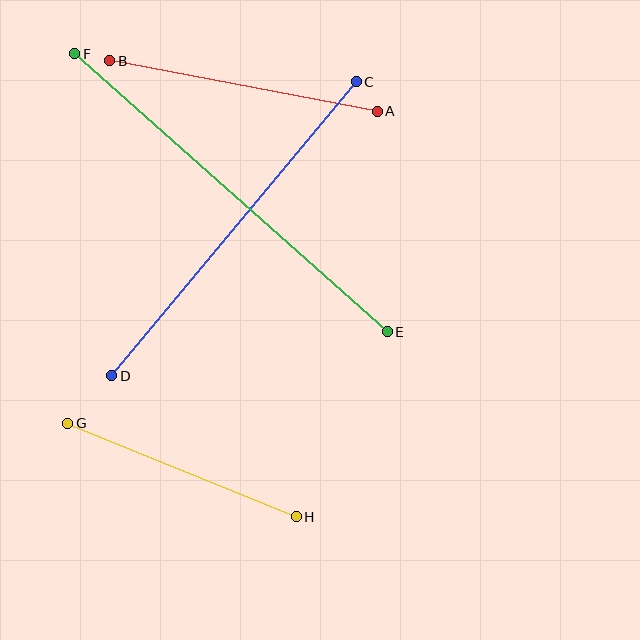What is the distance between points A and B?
The distance is approximately 272 pixels.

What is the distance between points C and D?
The distance is approximately 382 pixels.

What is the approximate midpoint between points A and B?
The midpoint is at approximately (244, 86) pixels.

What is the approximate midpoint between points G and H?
The midpoint is at approximately (182, 470) pixels.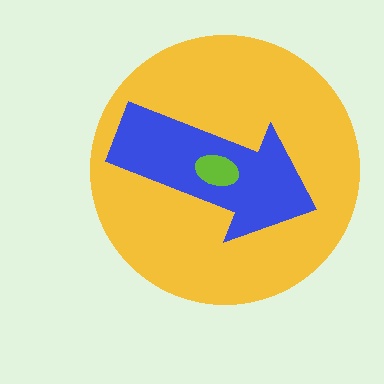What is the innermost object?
The lime ellipse.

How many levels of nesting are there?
3.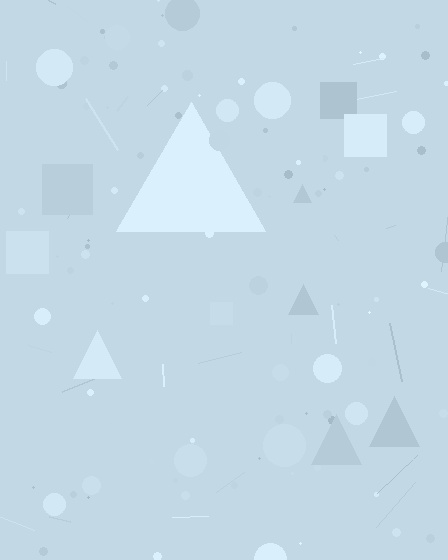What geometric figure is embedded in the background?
A triangle is embedded in the background.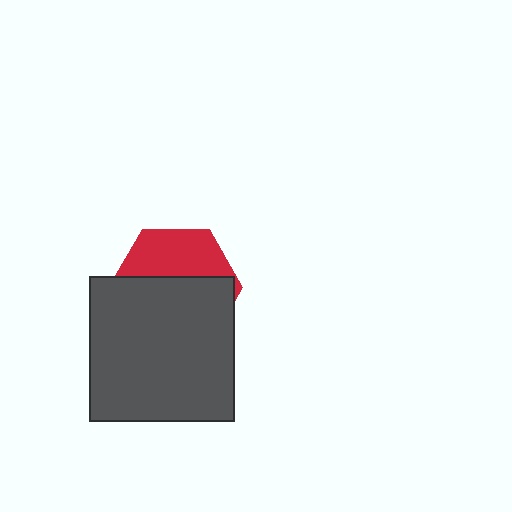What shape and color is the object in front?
The object in front is a dark gray square.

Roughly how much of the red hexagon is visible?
A small part of it is visible (roughly 38%).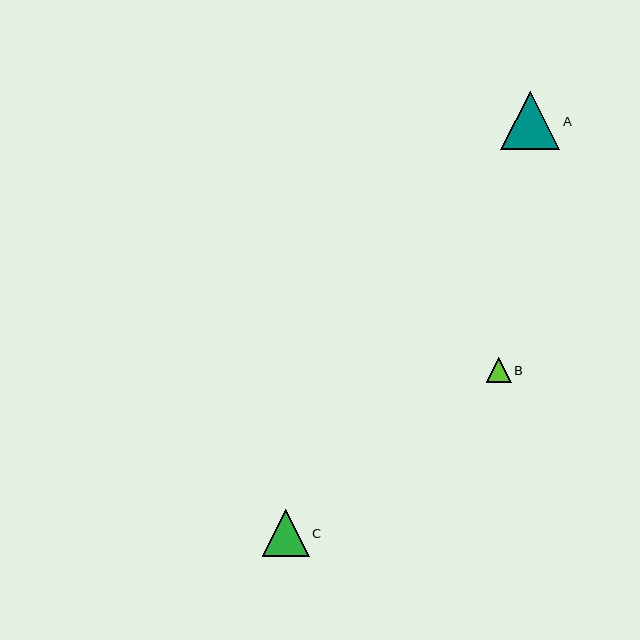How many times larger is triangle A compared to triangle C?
Triangle A is approximately 1.3 times the size of triangle C.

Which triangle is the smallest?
Triangle B is the smallest with a size of approximately 25 pixels.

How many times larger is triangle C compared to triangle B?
Triangle C is approximately 1.9 times the size of triangle B.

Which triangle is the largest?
Triangle A is the largest with a size of approximately 59 pixels.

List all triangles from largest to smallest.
From largest to smallest: A, C, B.